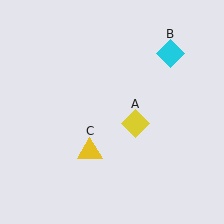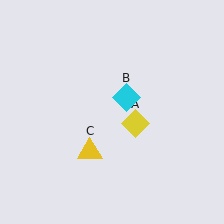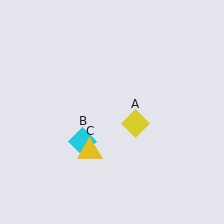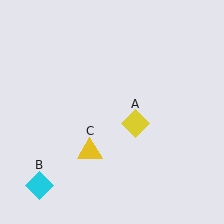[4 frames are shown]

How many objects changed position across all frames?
1 object changed position: cyan diamond (object B).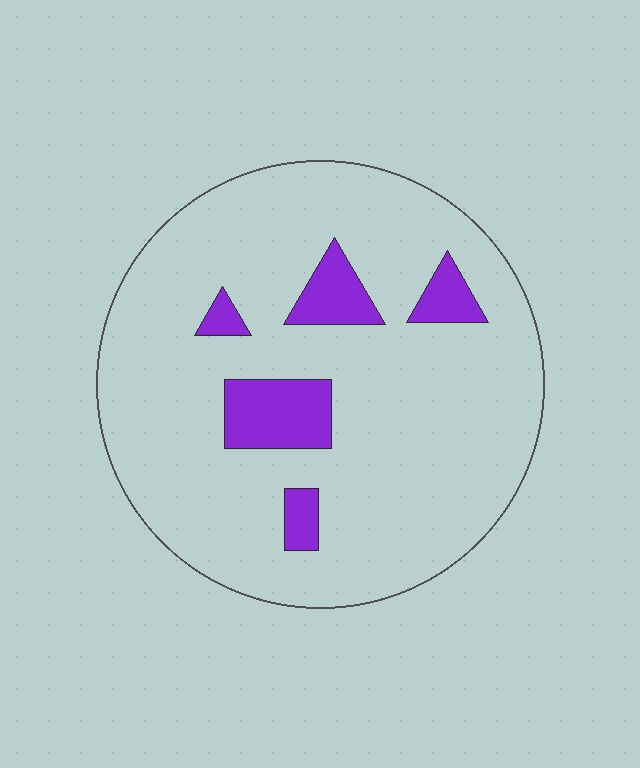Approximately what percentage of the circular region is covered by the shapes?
Approximately 10%.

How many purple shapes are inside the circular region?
5.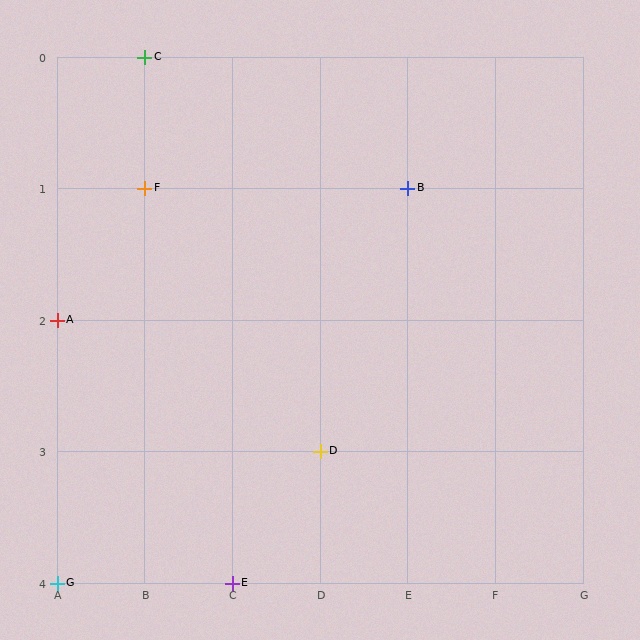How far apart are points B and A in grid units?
Points B and A are 4 columns and 1 row apart (about 4.1 grid units diagonally).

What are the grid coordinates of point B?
Point B is at grid coordinates (E, 1).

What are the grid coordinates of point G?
Point G is at grid coordinates (A, 4).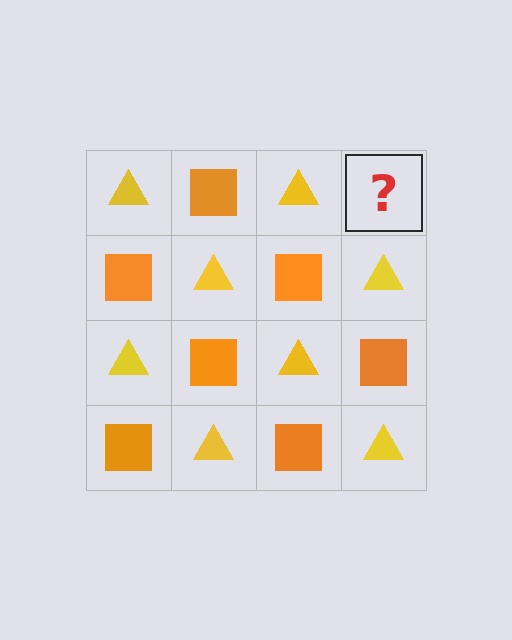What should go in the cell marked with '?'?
The missing cell should contain an orange square.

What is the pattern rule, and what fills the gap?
The rule is that it alternates yellow triangle and orange square in a checkerboard pattern. The gap should be filled with an orange square.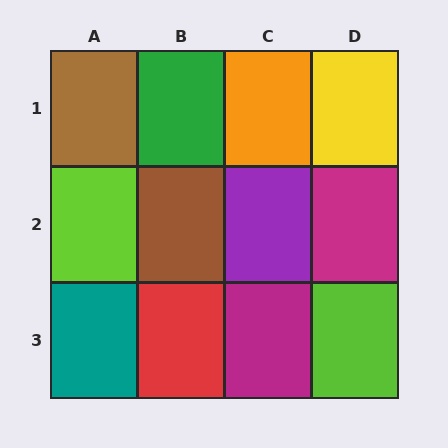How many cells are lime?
2 cells are lime.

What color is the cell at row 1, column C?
Orange.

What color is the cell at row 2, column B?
Brown.